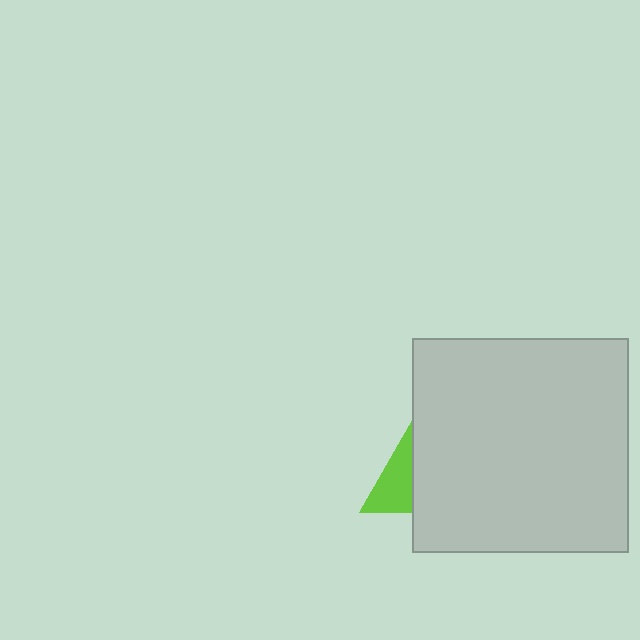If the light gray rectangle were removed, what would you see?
You would see the complete lime triangle.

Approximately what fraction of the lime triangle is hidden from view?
Roughly 60% of the lime triangle is hidden behind the light gray rectangle.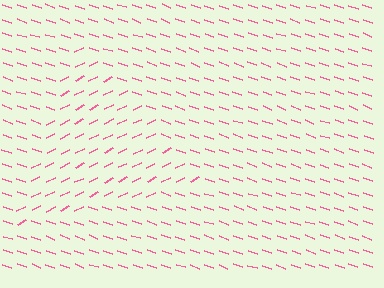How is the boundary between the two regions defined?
The boundary is defined purely by a change in line orientation (approximately 45 degrees difference). All lines are the same color and thickness.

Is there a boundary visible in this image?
Yes, there is a texture boundary formed by a change in line orientation.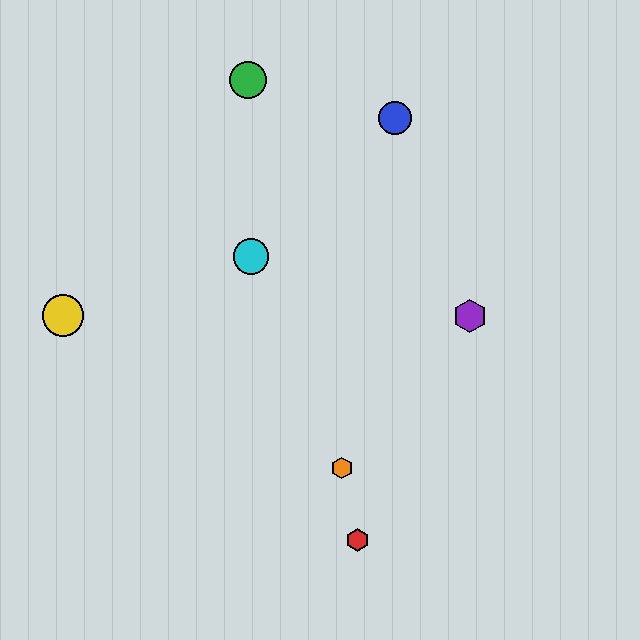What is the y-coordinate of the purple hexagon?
The purple hexagon is at y≈316.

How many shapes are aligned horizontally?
2 shapes (the yellow circle, the purple hexagon) are aligned horizontally.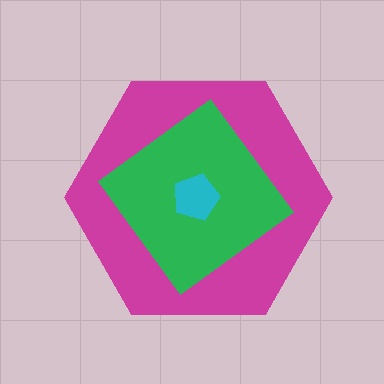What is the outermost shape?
The magenta hexagon.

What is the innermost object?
The cyan pentagon.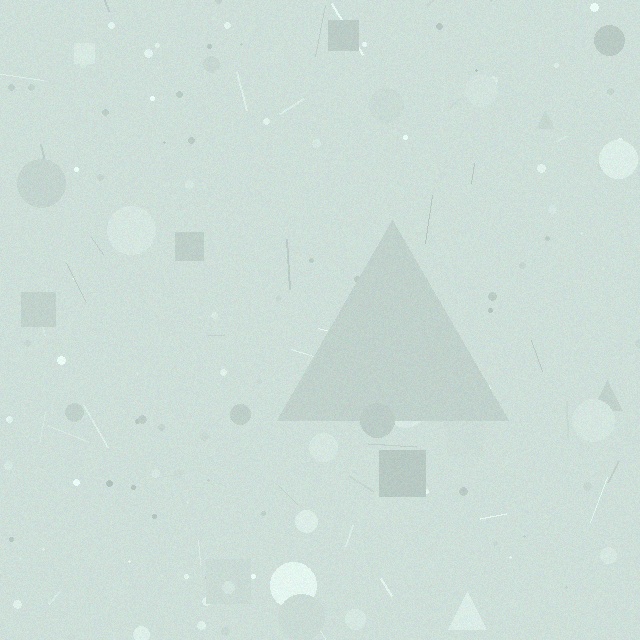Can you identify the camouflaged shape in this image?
The camouflaged shape is a triangle.